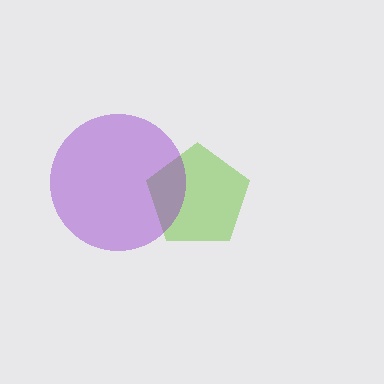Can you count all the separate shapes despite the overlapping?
Yes, there are 2 separate shapes.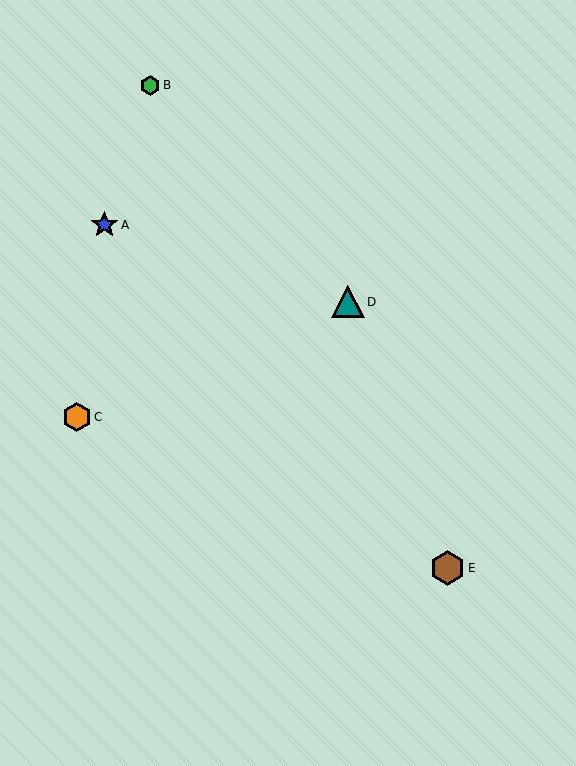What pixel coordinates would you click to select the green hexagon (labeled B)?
Click at (150, 85) to select the green hexagon B.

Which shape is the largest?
The brown hexagon (labeled E) is the largest.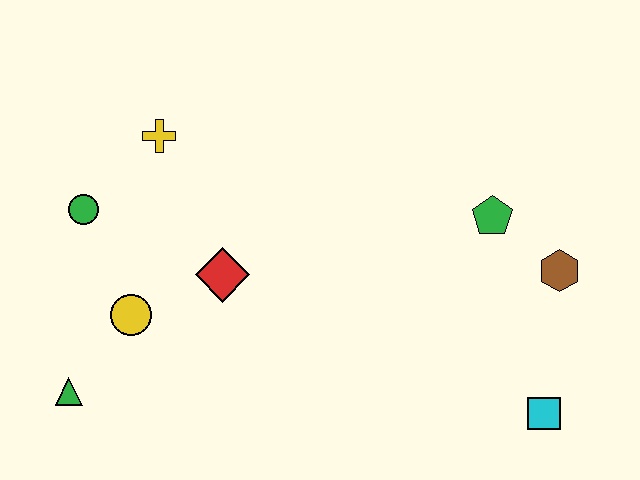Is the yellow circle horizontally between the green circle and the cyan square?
Yes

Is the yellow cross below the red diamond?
No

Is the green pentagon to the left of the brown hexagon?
Yes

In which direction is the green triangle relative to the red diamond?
The green triangle is to the left of the red diamond.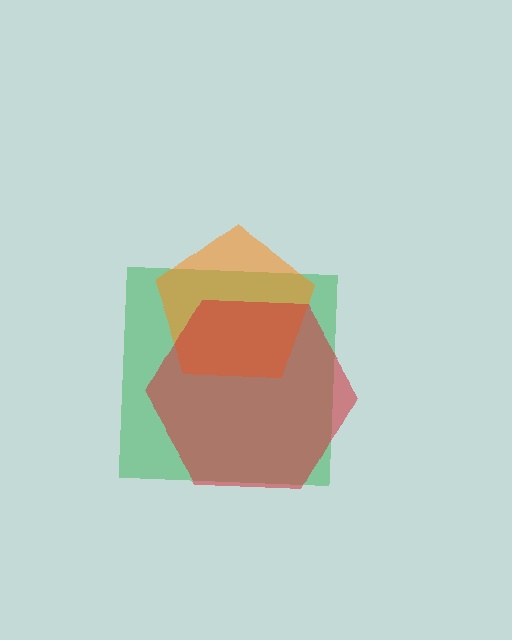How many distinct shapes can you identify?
There are 3 distinct shapes: a green square, an orange pentagon, a red hexagon.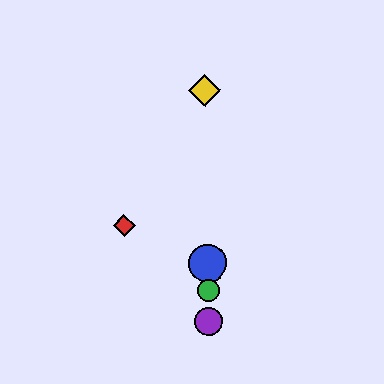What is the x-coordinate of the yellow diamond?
The yellow diamond is at x≈205.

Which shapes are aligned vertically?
The blue circle, the green circle, the yellow diamond, the purple circle are aligned vertically.